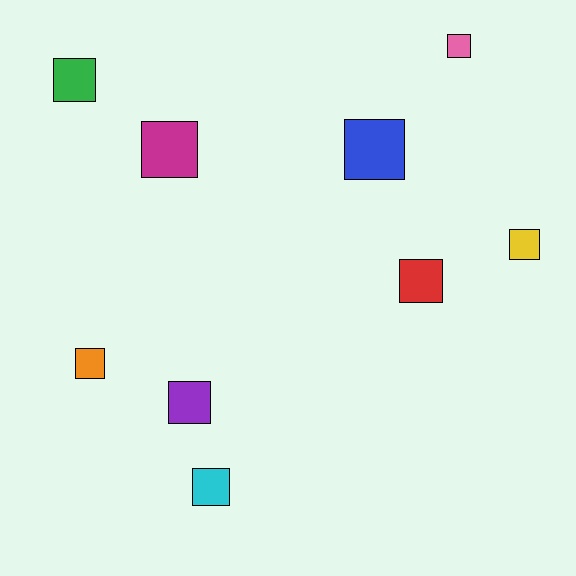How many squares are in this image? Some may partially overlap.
There are 9 squares.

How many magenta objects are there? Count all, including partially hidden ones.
There is 1 magenta object.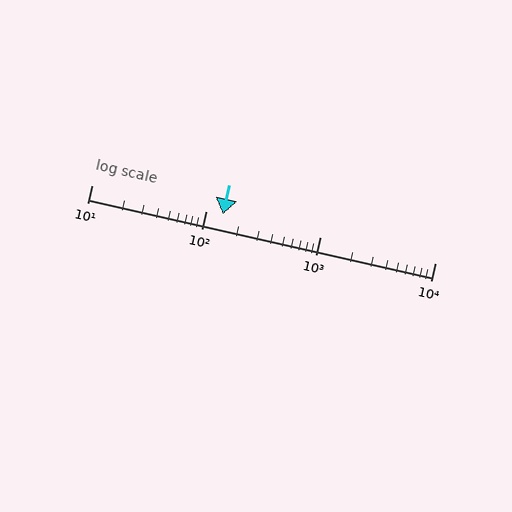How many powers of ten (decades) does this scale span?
The scale spans 3 decades, from 10 to 10000.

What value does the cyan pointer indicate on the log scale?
The pointer indicates approximately 140.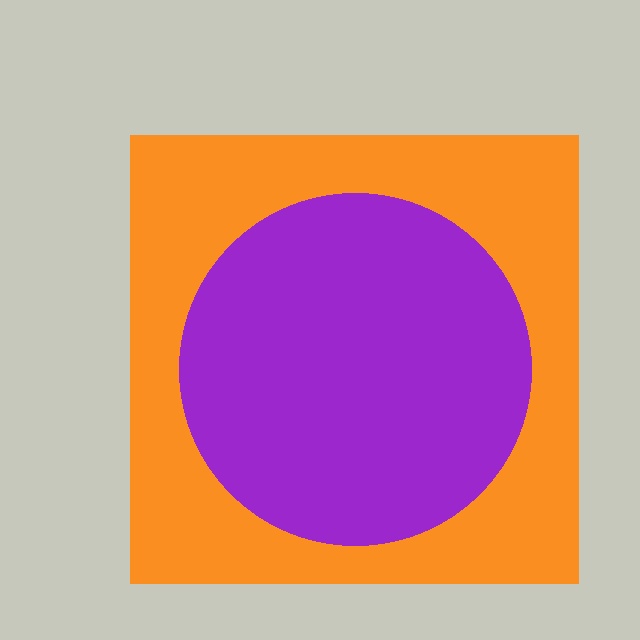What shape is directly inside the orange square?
The purple circle.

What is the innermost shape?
The purple circle.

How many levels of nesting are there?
2.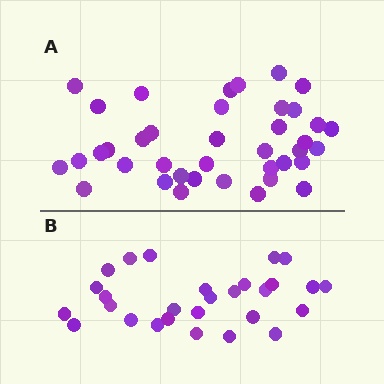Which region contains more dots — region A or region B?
Region A (the top region) has more dots.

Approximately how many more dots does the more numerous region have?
Region A has roughly 12 or so more dots than region B.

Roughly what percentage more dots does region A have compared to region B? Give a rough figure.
About 40% more.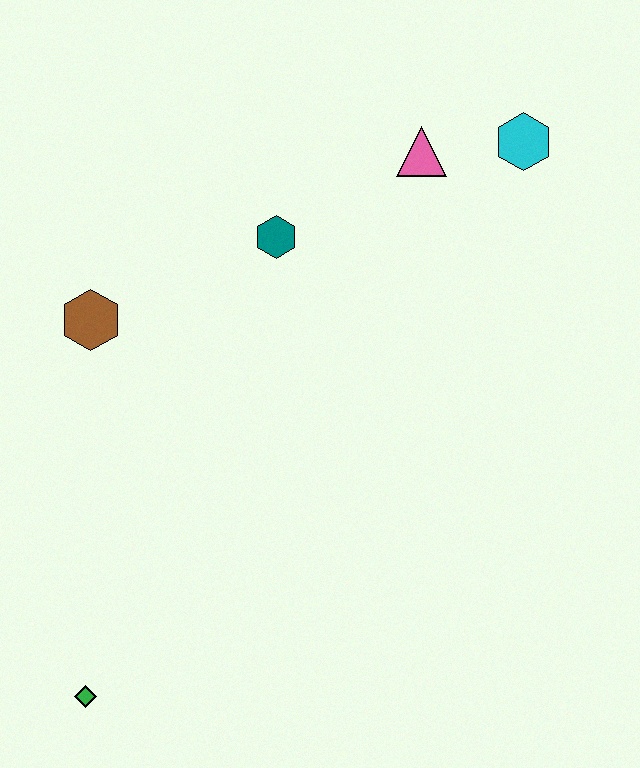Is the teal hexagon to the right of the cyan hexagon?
No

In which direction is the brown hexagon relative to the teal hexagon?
The brown hexagon is to the left of the teal hexagon.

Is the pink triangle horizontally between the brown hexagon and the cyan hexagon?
Yes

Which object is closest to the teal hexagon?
The pink triangle is closest to the teal hexagon.